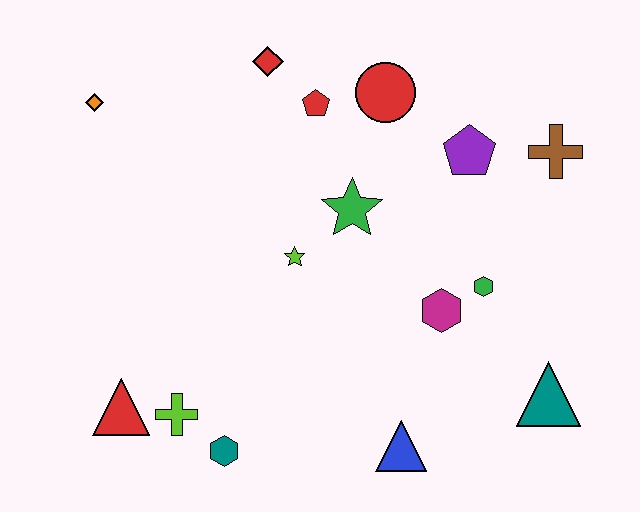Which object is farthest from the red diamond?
The teal triangle is farthest from the red diamond.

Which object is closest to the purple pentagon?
The brown cross is closest to the purple pentagon.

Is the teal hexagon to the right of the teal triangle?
No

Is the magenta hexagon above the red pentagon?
No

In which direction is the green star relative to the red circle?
The green star is below the red circle.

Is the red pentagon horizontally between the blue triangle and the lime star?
Yes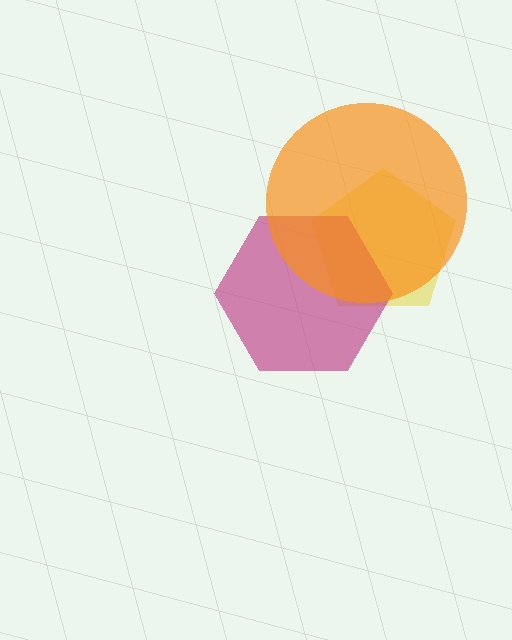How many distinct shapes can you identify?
There are 3 distinct shapes: a yellow pentagon, a magenta hexagon, an orange circle.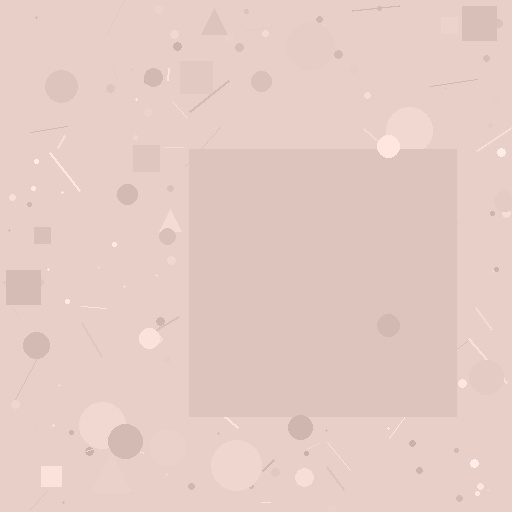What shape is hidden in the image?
A square is hidden in the image.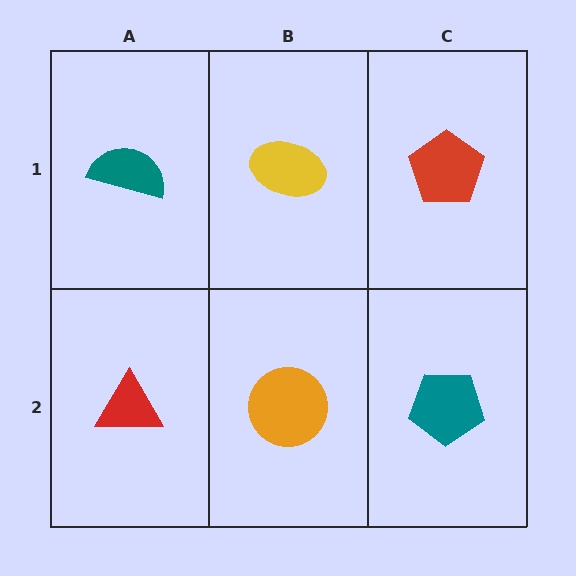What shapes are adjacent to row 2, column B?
A yellow ellipse (row 1, column B), a red triangle (row 2, column A), a teal pentagon (row 2, column C).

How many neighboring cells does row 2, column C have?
2.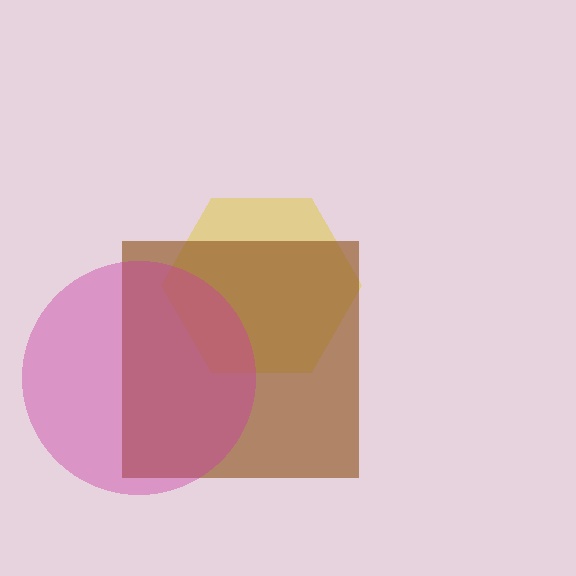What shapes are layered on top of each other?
The layered shapes are: a yellow hexagon, a brown square, a magenta circle.